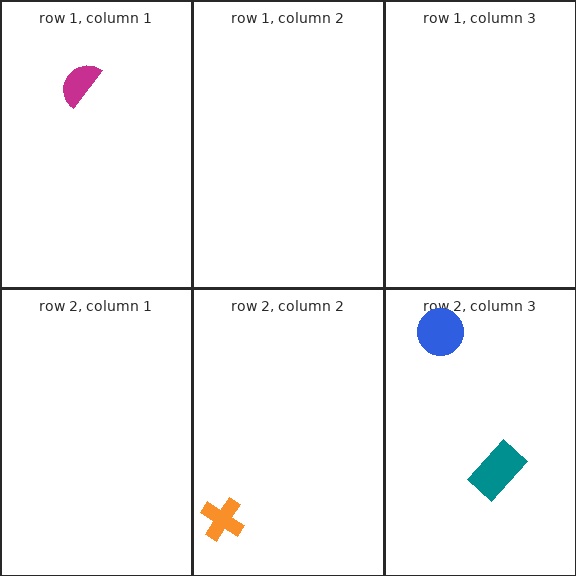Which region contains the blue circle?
The row 2, column 3 region.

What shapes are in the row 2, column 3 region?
The blue circle, the teal rectangle.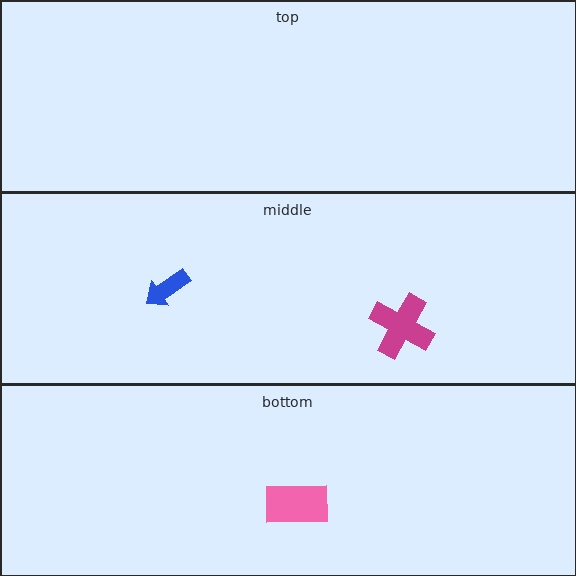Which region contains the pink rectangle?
The bottom region.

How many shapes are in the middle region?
2.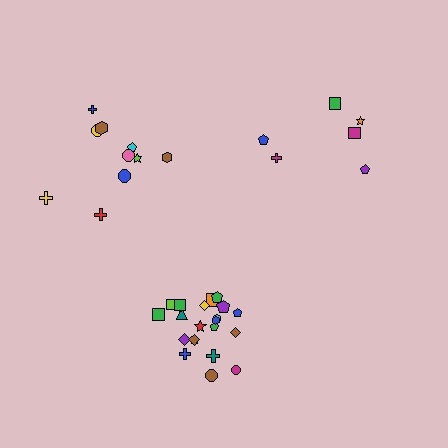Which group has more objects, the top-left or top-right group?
The top-left group.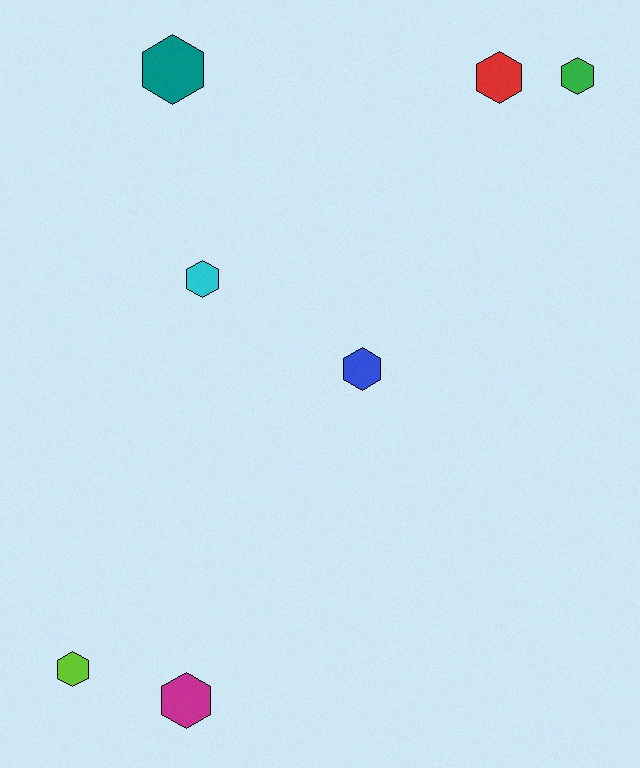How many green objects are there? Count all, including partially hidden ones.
There is 1 green object.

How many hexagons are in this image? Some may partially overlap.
There are 7 hexagons.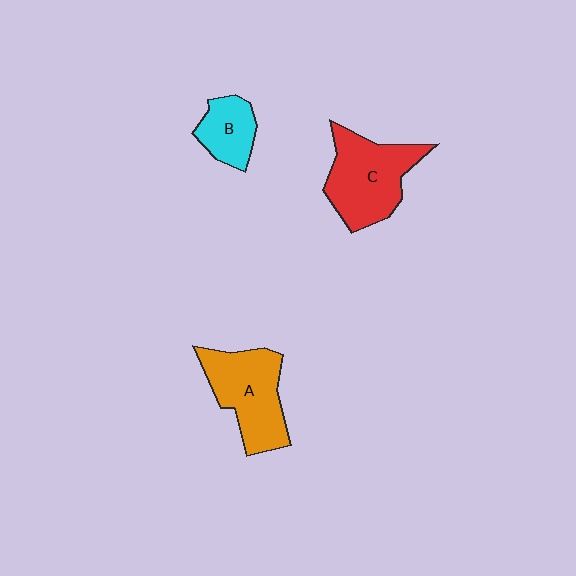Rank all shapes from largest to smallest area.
From largest to smallest: C (red), A (orange), B (cyan).